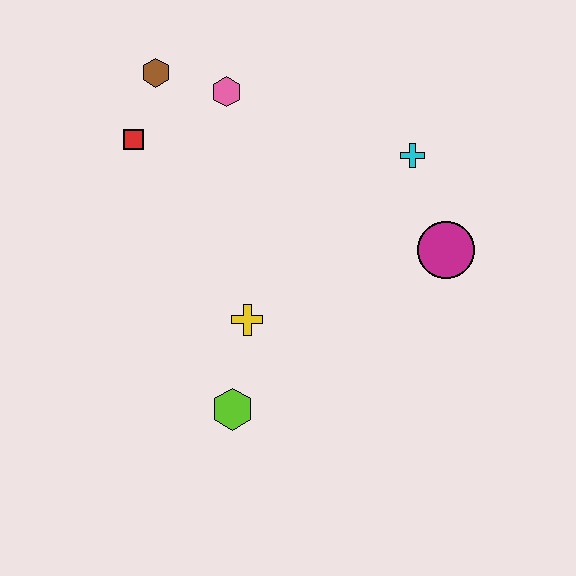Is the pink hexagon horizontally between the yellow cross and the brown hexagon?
Yes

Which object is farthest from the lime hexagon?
The brown hexagon is farthest from the lime hexagon.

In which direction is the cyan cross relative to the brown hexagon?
The cyan cross is to the right of the brown hexagon.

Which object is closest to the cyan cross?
The magenta circle is closest to the cyan cross.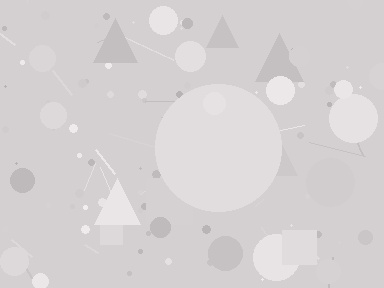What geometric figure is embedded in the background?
A circle is embedded in the background.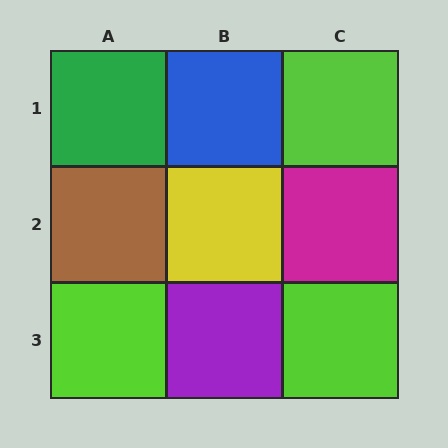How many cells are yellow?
1 cell is yellow.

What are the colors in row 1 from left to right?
Green, blue, lime.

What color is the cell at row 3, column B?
Purple.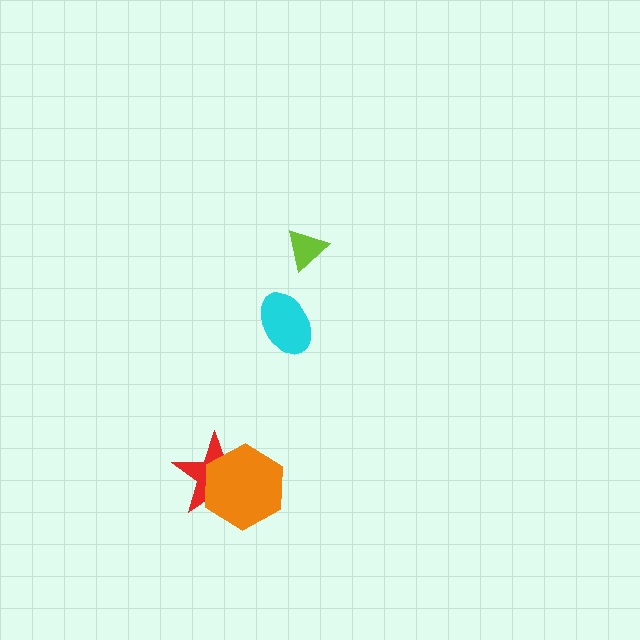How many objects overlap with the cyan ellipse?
0 objects overlap with the cyan ellipse.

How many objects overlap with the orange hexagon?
1 object overlaps with the orange hexagon.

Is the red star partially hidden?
Yes, it is partially covered by another shape.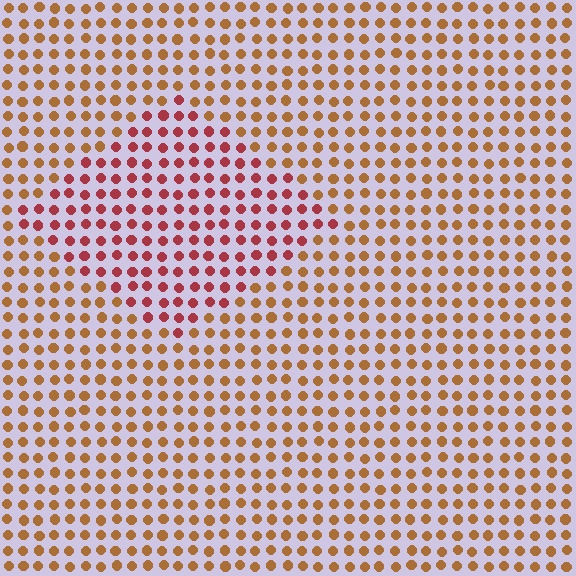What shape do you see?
I see a diamond.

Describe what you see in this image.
The image is filled with small brown elements in a uniform arrangement. A diamond-shaped region is visible where the elements are tinted to a slightly different hue, forming a subtle color boundary.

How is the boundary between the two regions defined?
The boundary is defined purely by a slight shift in hue (about 37 degrees). Spacing, size, and orientation are identical on both sides.